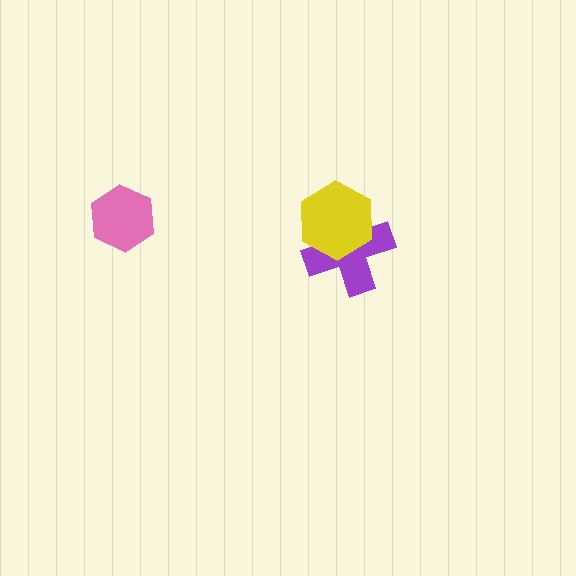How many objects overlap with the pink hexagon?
0 objects overlap with the pink hexagon.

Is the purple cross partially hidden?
Yes, it is partially covered by another shape.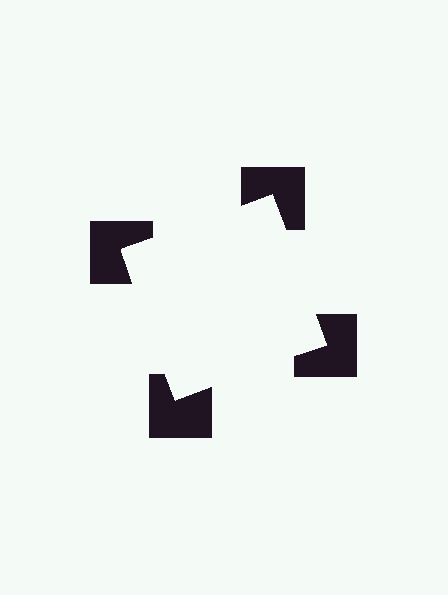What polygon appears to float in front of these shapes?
An illusory square — its edges are inferred from the aligned wedge cuts in the notched squares, not physically drawn.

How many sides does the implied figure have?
4 sides.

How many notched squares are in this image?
There are 4 — one at each vertex of the illusory square.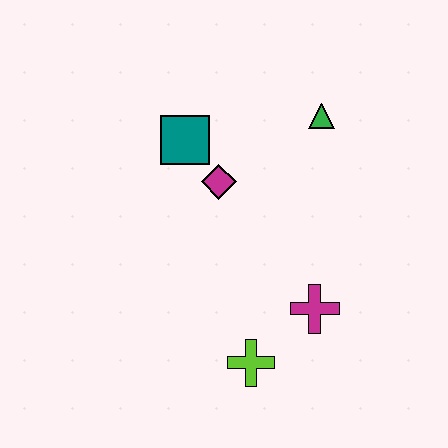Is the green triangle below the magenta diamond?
No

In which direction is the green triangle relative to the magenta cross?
The green triangle is above the magenta cross.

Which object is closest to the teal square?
The magenta diamond is closest to the teal square.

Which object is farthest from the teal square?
The lime cross is farthest from the teal square.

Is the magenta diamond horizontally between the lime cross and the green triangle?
No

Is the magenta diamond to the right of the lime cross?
No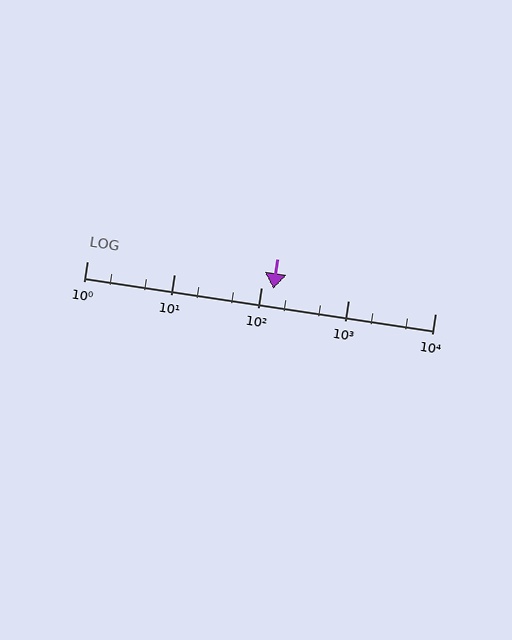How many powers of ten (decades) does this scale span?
The scale spans 4 decades, from 1 to 10000.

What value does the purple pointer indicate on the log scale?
The pointer indicates approximately 140.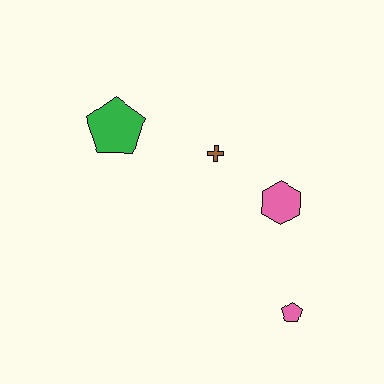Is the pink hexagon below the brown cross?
Yes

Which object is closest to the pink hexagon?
The brown cross is closest to the pink hexagon.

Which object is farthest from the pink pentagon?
The green pentagon is farthest from the pink pentagon.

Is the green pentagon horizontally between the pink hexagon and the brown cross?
No